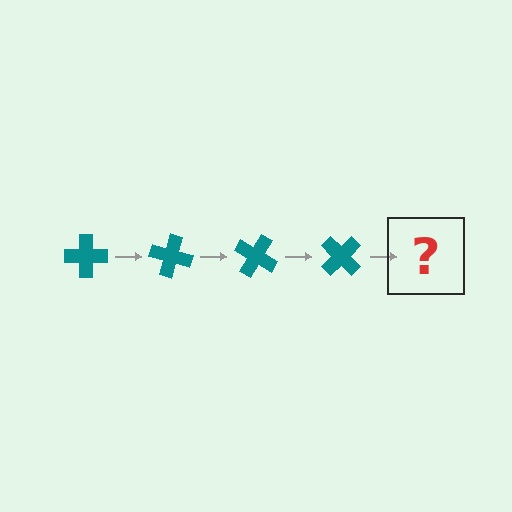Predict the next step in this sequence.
The next step is a teal cross rotated 60 degrees.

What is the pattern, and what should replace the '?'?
The pattern is that the cross rotates 15 degrees each step. The '?' should be a teal cross rotated 60 degrees.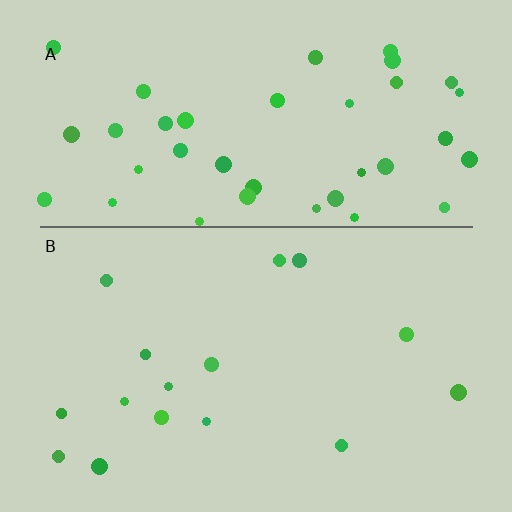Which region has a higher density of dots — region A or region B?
A (the top).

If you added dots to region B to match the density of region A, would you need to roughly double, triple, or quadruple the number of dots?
Approximately double.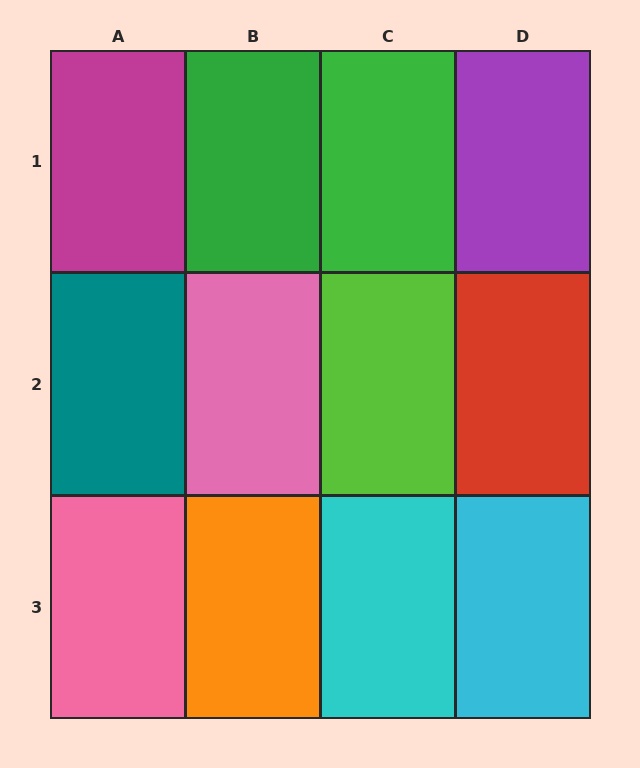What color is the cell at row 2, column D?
Red.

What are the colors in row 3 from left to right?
Pink, orange, cyan, cyan.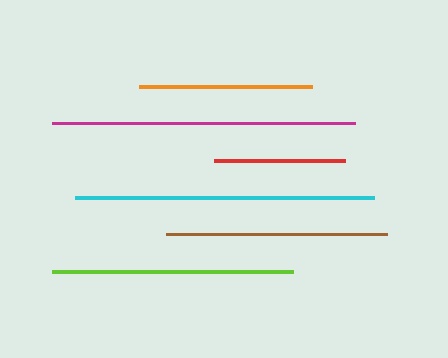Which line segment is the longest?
The magenta line is the longest at approximately 302 pixels.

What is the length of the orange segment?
The orange segment is approximately 172 pixels long.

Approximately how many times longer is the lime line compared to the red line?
The lime line is approximately 1.8 times the length of the red line.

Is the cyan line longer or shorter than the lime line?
The cyan line is longer than the lime line.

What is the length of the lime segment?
The lime segment is approximately 241 pixels long.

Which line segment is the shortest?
The red line is the shortest at approximately 131 pixels.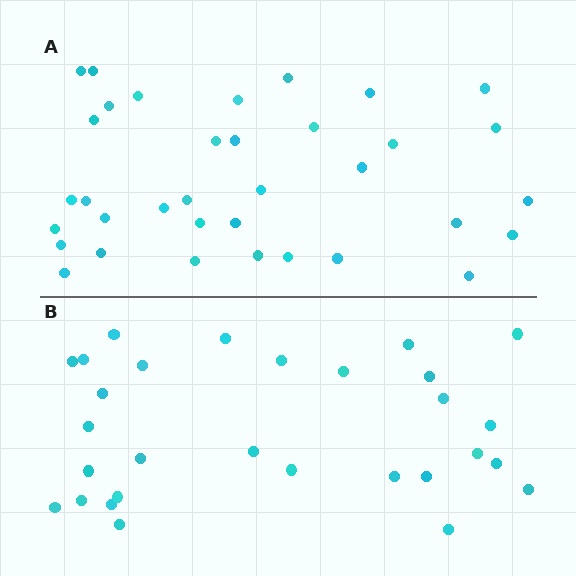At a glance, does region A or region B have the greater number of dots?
Region A (the top region) has more dots.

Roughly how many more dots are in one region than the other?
Region A has about 6 more dots than region B.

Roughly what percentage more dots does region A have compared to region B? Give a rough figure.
About 20% more.